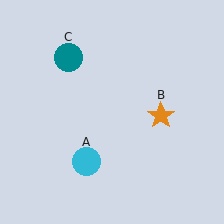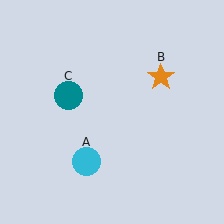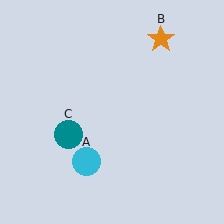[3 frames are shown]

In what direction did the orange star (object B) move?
The orange star (object B) moved up.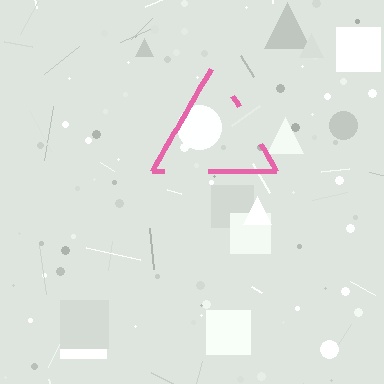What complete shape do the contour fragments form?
The contour fragments form a triangle.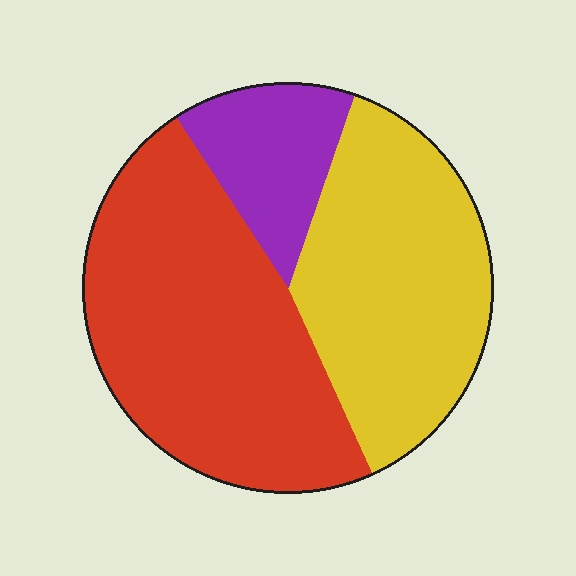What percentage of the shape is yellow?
Yellow takes up about three eighths (3/8) of the shape.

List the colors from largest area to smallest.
From largest to smallest: red, yellow, purple.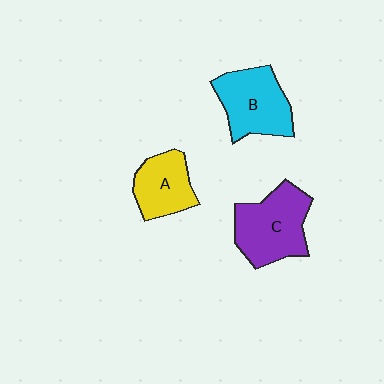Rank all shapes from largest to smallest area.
From largest to smallest: C (purple), B (cyan), A (yellow).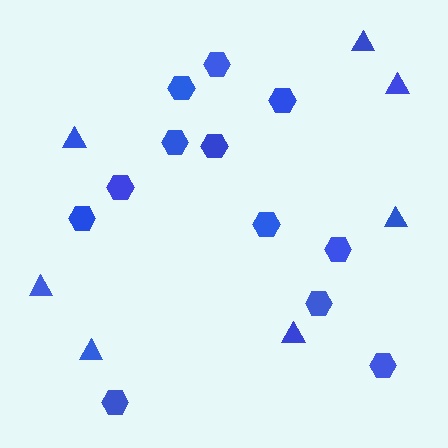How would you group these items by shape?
There are 2 groups: one group of triangles (7) and one group of hexagons (12).